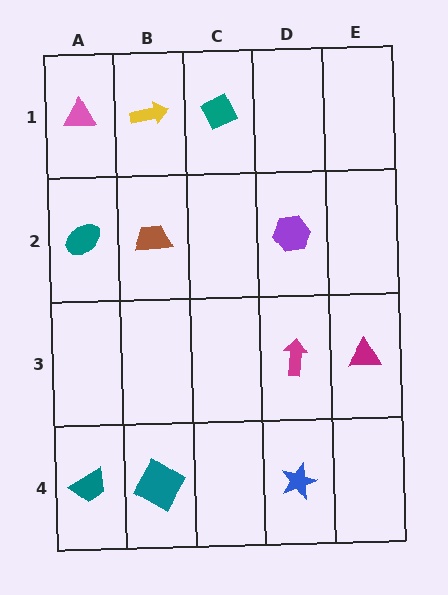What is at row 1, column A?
A pink triangle.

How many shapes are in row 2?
3 shapes.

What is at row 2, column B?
A brown trapezoid.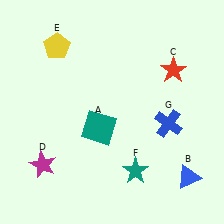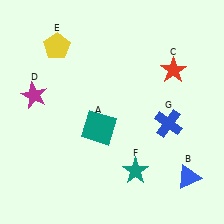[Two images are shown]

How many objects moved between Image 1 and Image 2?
1 object moved between the two images.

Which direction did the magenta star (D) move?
The magenta star (D) moved up.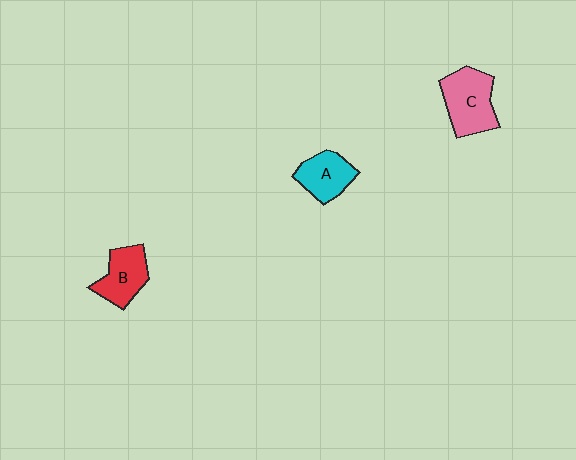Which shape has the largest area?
Shape C (pink).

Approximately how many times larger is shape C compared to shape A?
Approximately 1.4 times.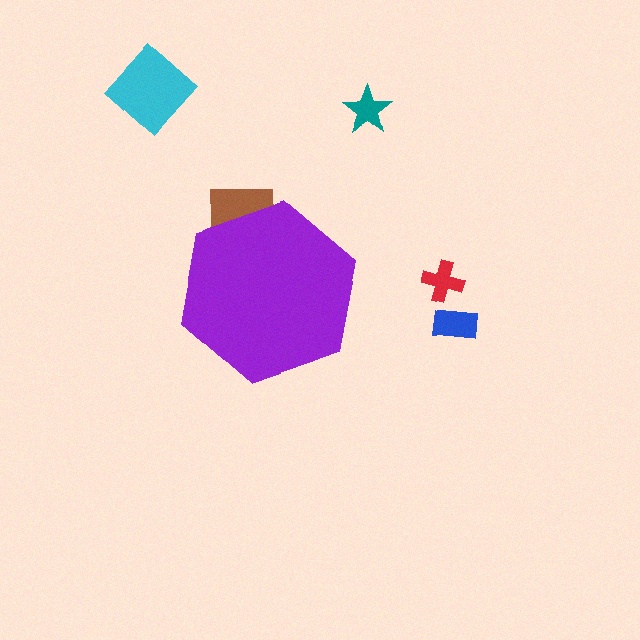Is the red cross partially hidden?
No, the red cross is fully visible.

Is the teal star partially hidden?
No, the teal star is fully visible.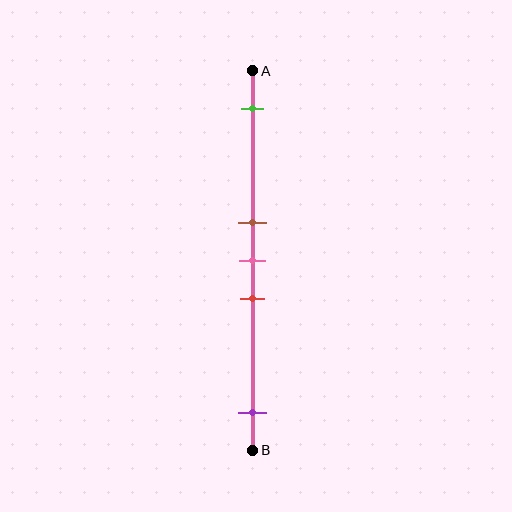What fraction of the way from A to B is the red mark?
The red mark is approximately 60% (0.6) of the way from A to B.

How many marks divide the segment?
There are 5 marks dividing the segment.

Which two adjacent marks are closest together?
The brown and pink marks are the closest adjacent pair.